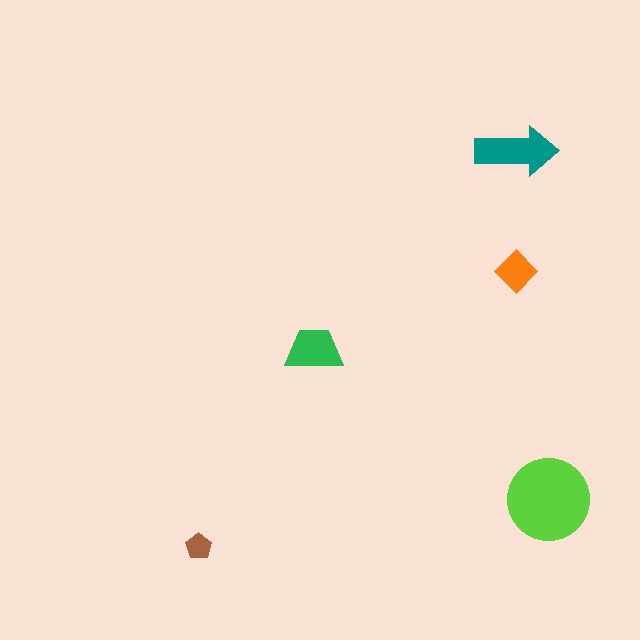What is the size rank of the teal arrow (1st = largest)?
2nd.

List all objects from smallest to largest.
The brown pentagon, the orange diamond, the green trapezoid, the teal arrow, the lime circle.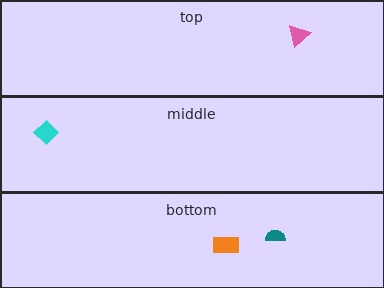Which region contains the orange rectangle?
The bottom region.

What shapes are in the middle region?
The cyan diamond.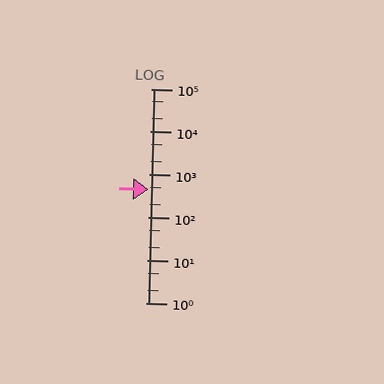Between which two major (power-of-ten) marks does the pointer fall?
The pointer is between 100 and 1000.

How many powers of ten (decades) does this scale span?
The scale spans 5 decades, from 1 to 100000.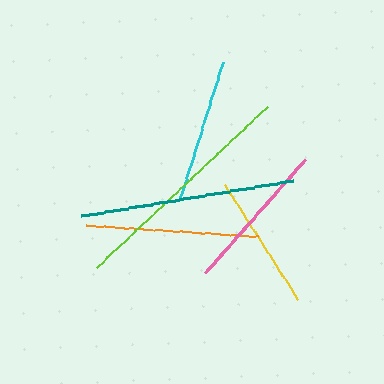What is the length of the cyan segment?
The cyan segment is approximately 145 pixels long.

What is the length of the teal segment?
The teal segment is approximately 214 pixels long.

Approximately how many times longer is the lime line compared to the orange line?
The lime line is approximately 1.4 times the length of the orange line.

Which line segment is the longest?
The lime line is the longest at approximately 234 pixels.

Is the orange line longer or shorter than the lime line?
The lime line is longer than the orange line.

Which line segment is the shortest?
The yellow line is the shortest at approximately 136 pixels.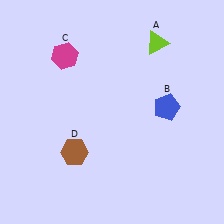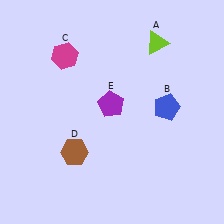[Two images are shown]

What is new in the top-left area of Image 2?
A purple pentagon (E) was added in the top-left area of Image 2.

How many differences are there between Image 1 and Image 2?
There is 1 difference between the two images.